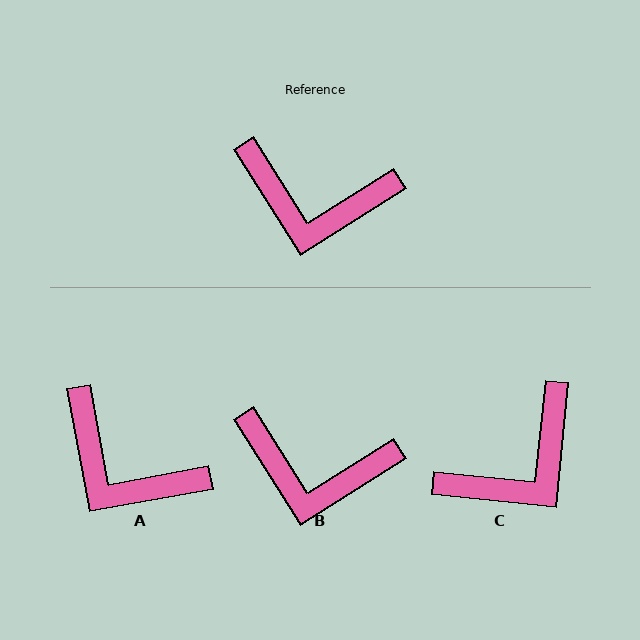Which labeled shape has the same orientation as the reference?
B.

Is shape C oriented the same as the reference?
No, it is off by about 52 degrees.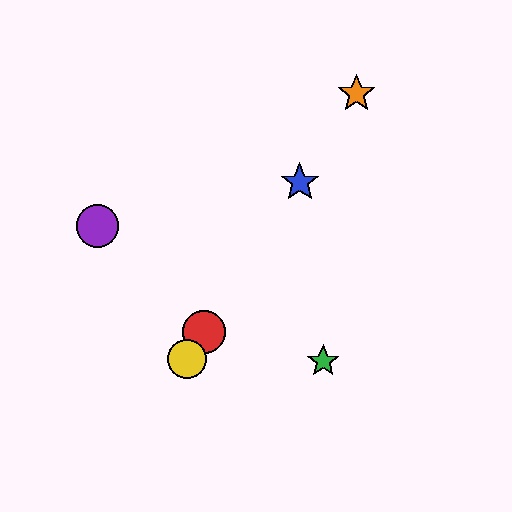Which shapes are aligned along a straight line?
The red circle, the blue star, the yellow circle, the orange star are aligned along a straight line.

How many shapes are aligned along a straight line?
4 shapes (the red circle, the blue star, the yellow circle, the orange star) are aligned along a straight line.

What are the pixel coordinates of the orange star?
The orange star is at (356, 94).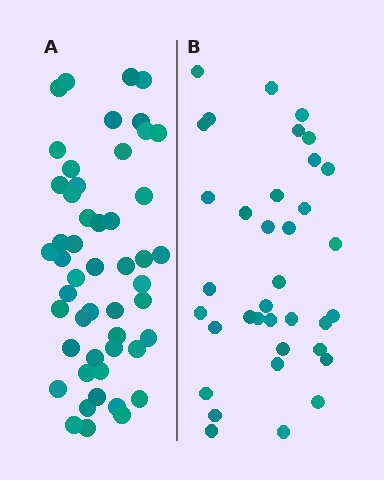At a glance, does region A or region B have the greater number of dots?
Region A (the left region) has more dots.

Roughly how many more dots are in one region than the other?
Region A has approximately 15 more dots than region B.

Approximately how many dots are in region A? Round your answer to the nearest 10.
About 50 dots.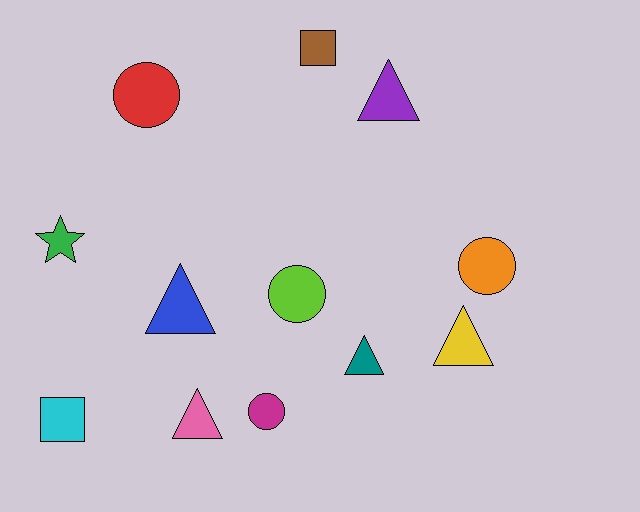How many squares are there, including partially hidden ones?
There are 2 squares.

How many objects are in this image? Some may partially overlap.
There are 12 objects.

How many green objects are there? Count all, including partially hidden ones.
There is 1 green object.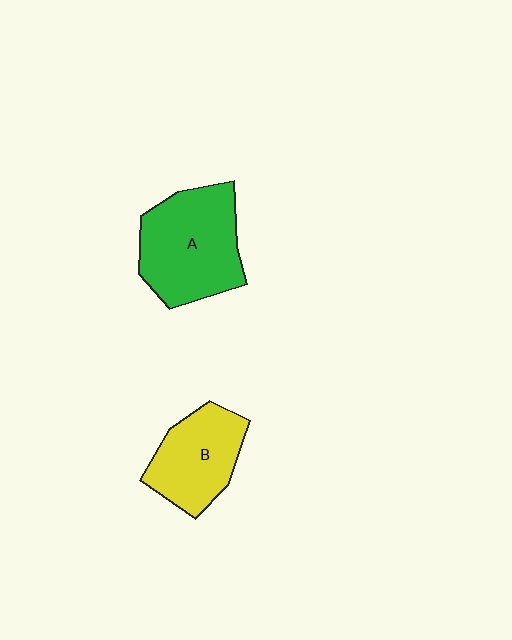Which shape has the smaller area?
Shape B (yellow).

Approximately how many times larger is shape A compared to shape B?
Approximately 1.4 times.